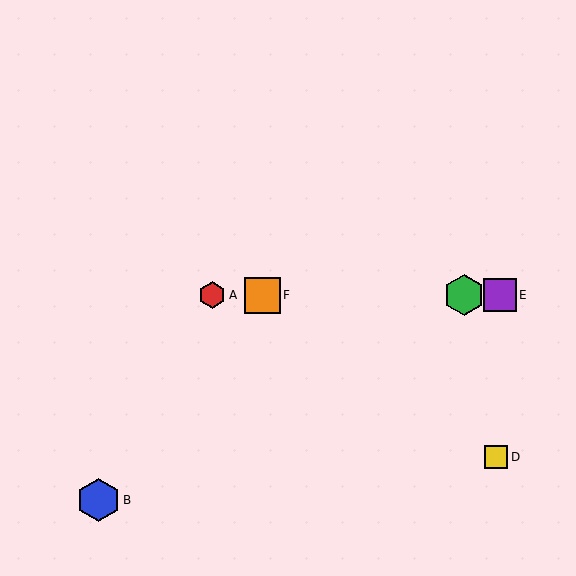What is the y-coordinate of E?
Object E is at y≈295.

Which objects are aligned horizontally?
Objects A, C, E, F are aligned horizontally.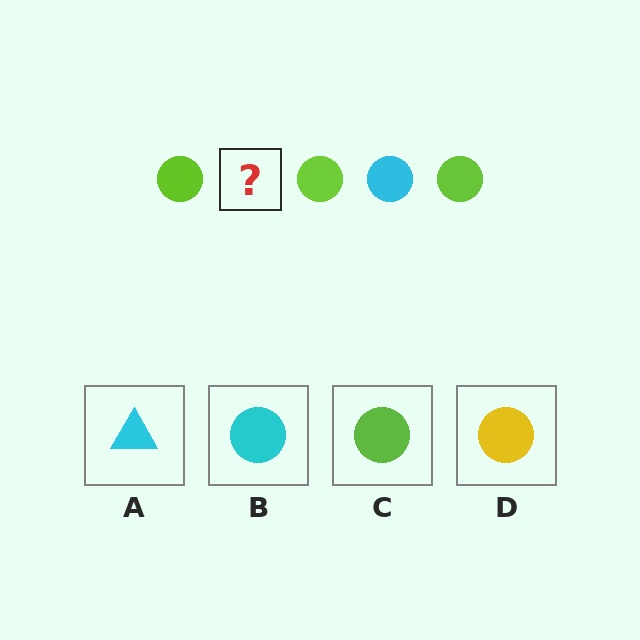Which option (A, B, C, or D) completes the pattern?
B.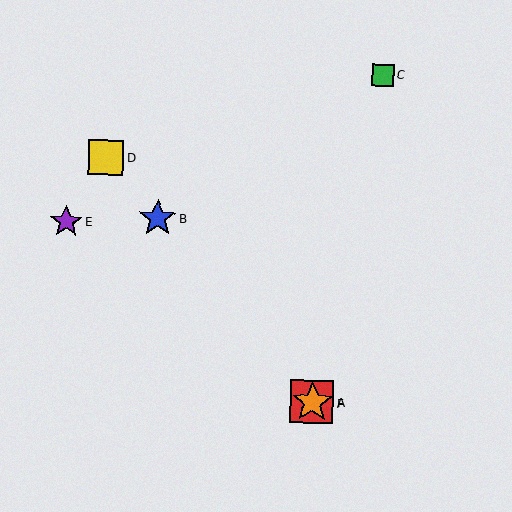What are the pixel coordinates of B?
Object B is at (157, 218).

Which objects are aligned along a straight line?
Objects A, B, D, F are aligned along a straight line.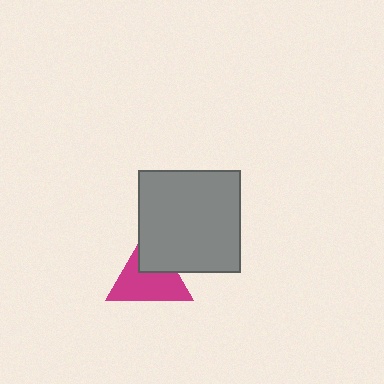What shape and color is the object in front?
The object in front is a gray square.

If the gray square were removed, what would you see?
You would see the complete magenta triangle.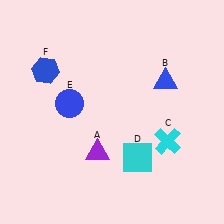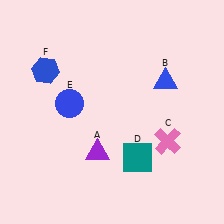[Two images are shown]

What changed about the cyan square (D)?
In Image 1, D is cyan. In Image 2, it changed to teal.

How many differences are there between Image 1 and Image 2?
There are 2 differences between the two images.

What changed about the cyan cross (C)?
In Image 1, C is cyan. In Image 2, it changed to pink.